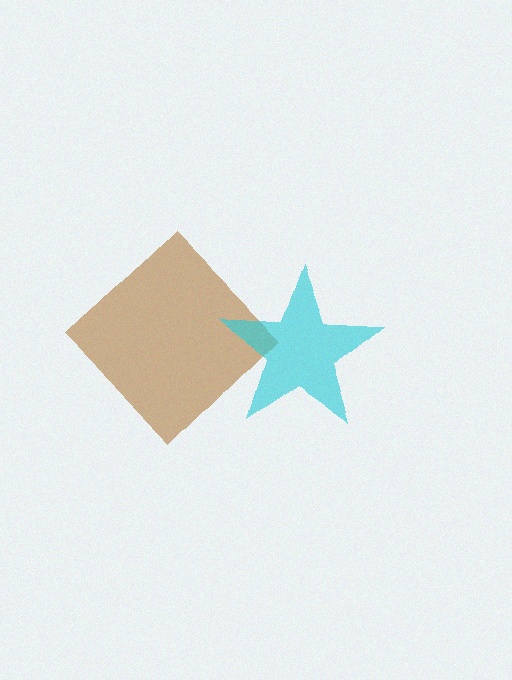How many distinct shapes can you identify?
There are 2 distinct shapes: a brown diamond, a cyan star.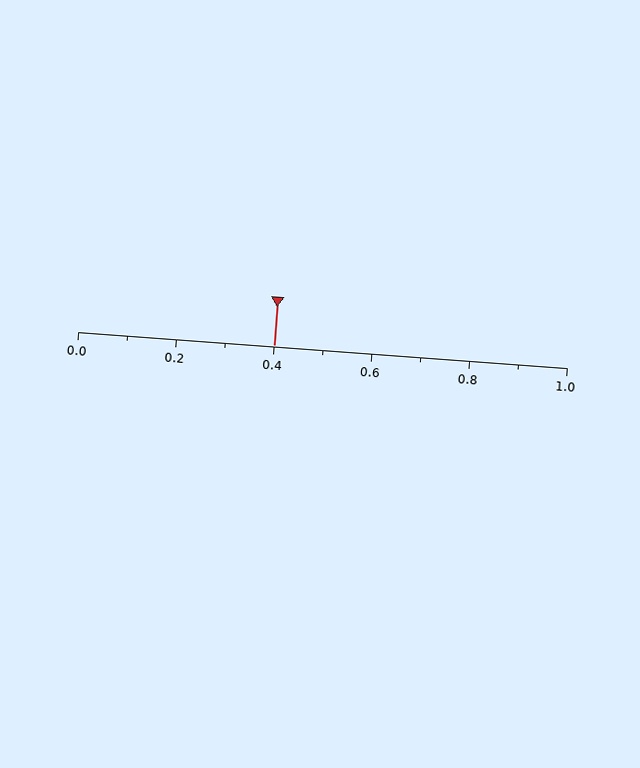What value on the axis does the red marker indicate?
The marker indicates approximately 0.4.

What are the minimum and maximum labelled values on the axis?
The axis runs from 0.0 to 1.0.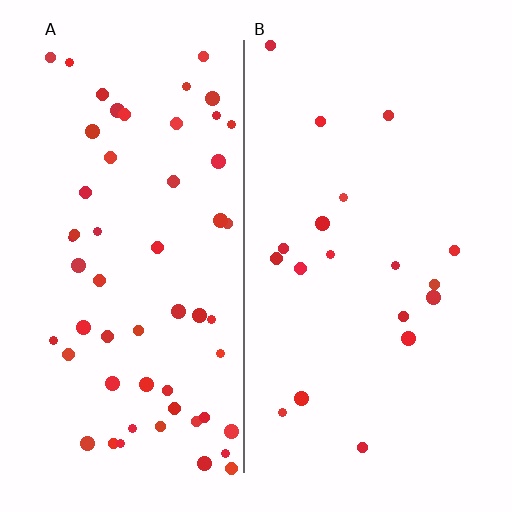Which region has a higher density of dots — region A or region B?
A (the left).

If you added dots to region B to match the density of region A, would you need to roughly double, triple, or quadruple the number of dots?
Approximately triple.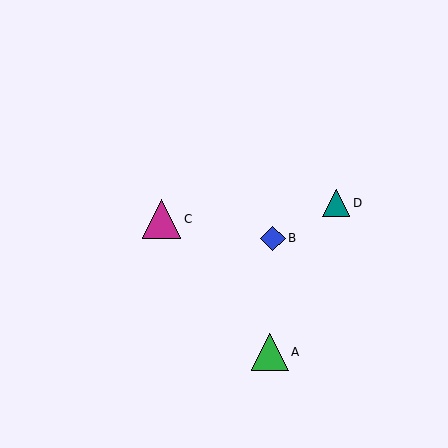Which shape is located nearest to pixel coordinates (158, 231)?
The magenta triangle (labeled C) at (161, 219) is nearest to that location.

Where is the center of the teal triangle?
The center of the teal triangle is at (336, 203).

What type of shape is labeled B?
Shape B is a blue diamond.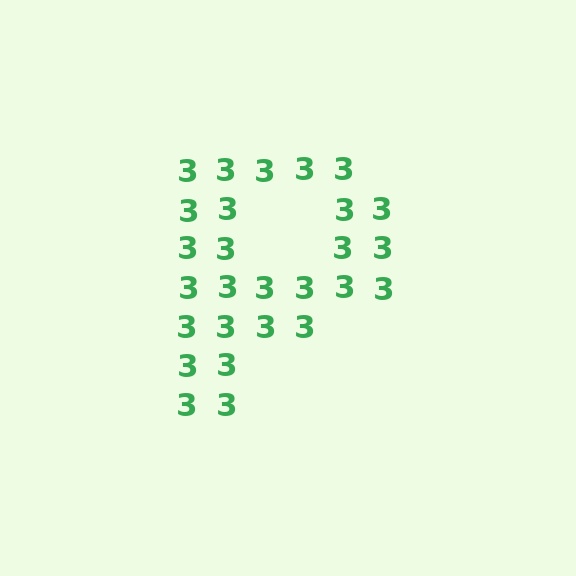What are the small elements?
The small elements are digit 3's.